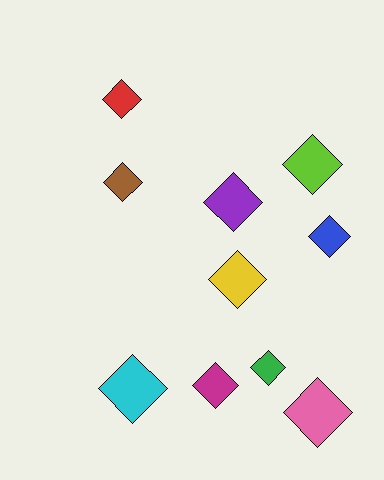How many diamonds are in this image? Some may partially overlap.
There are 10 diamonds.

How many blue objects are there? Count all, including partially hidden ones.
There is 1 blue object.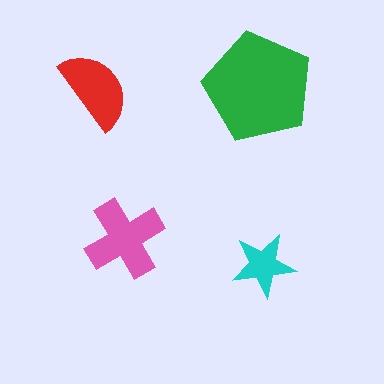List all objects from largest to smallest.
The green pentagon, the pink cross, the red semicircle, the cyan star.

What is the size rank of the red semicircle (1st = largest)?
3rd.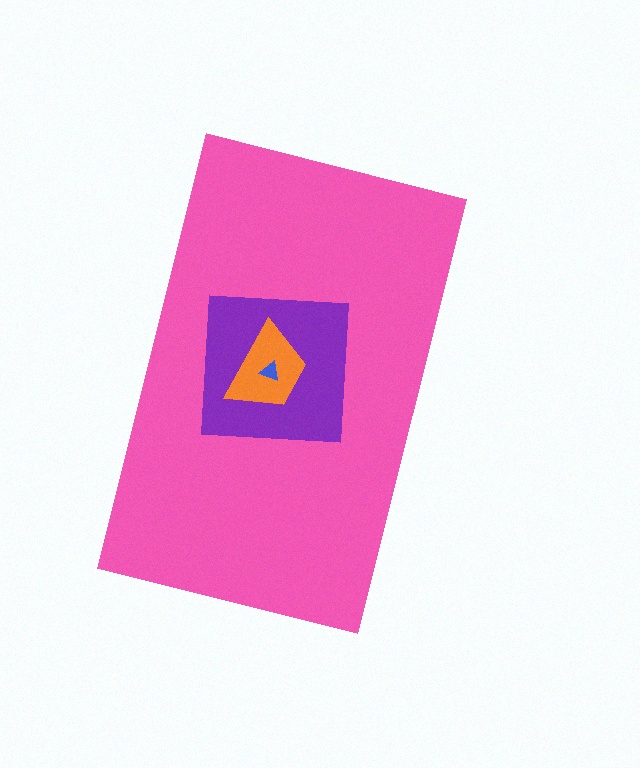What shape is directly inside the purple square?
The orange trapezoid.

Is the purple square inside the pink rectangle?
Yes.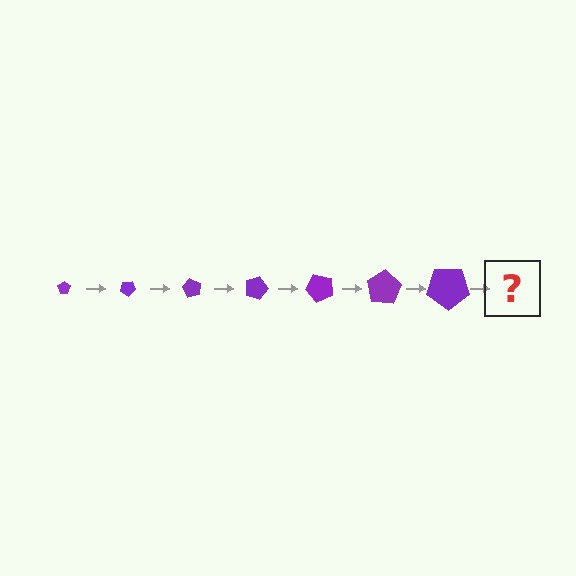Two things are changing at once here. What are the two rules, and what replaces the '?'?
The two rules are that the pentagon grows larger each step and it rotates 30 degrees each step. The '?' should be a pentagon, larger than the previous one and rotated 210 degrees from the start.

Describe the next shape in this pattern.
It should be a pentagon, larger than the previous one and rotated 210 degrees from the start.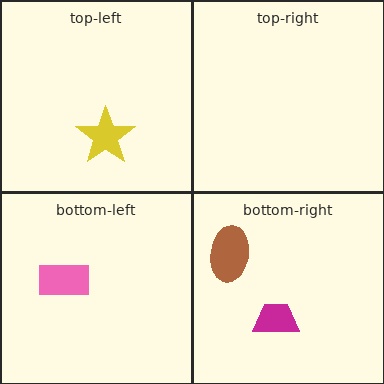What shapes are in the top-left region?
The yellow star.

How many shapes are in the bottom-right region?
2.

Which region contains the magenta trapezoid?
The bottom-right region.